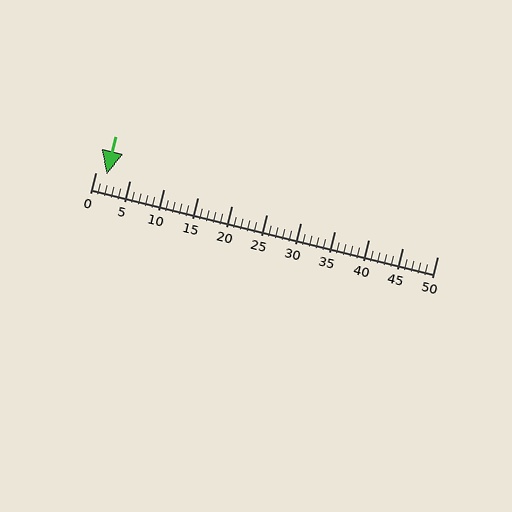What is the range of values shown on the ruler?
The ruler shows values from 0 to 50.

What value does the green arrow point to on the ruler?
The green arrow points to approximately 2.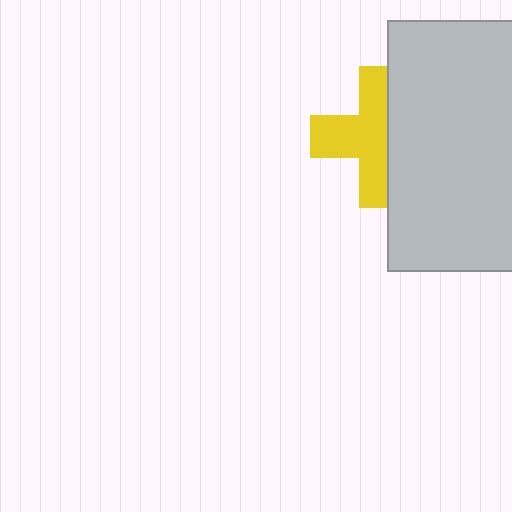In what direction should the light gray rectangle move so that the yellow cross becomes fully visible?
The light gray rectangle should move right. That is the shortest direction to clear the overlap and leave the yellow cross fully visible.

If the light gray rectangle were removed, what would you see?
You would see the complete yellow cross.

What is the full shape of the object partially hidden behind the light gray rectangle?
The partially hidden object is a yellow cross.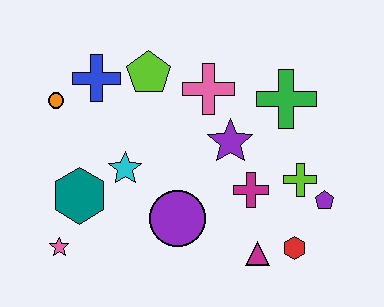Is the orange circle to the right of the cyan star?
No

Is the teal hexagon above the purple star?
No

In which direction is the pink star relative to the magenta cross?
The pink star is to the left of the magenta cross.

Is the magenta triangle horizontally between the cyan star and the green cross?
Yes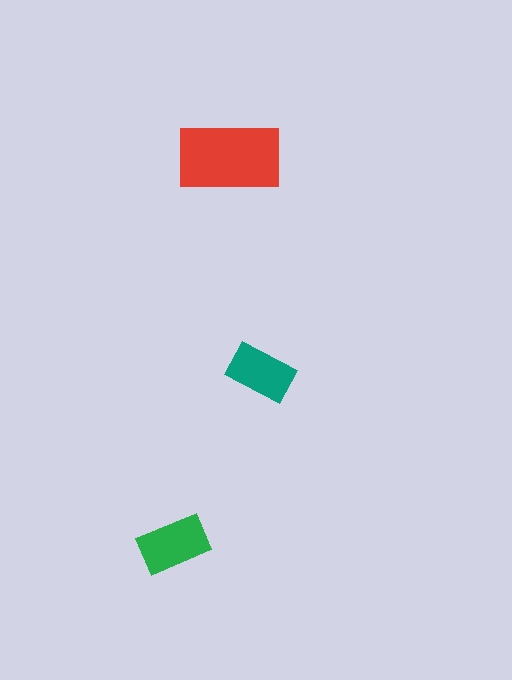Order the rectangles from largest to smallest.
the red one, the green one, the teal one.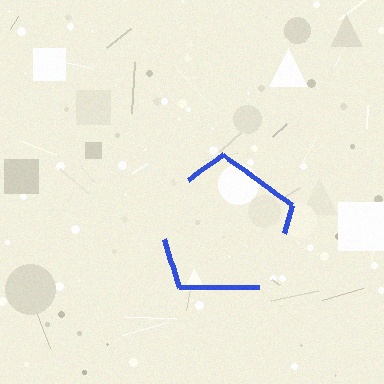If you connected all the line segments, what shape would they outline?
They would outline a pentagon.